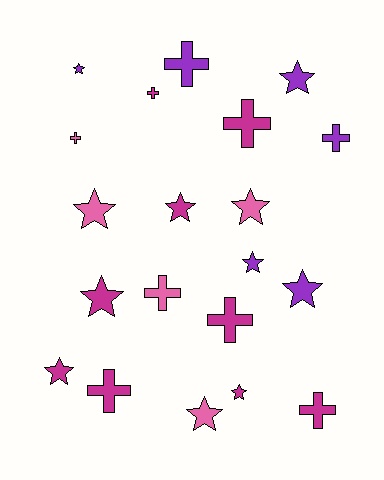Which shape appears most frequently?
Star, with 11 objects.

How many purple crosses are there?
There are 2 purple crosses.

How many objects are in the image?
There are 20 objects.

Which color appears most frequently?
Magenta, with 9 objects.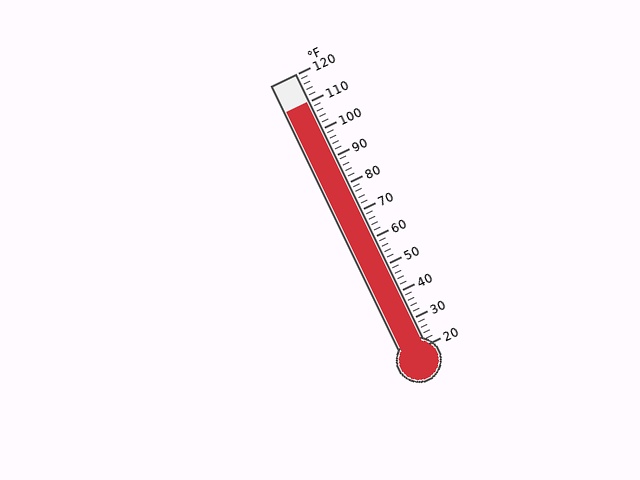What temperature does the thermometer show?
The thermometer shows approximately 110°F.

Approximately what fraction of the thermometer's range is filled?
The thermometer is filled to approximately 90% of its range.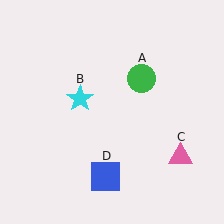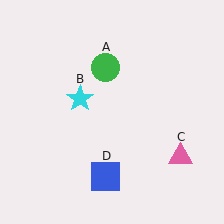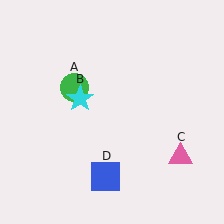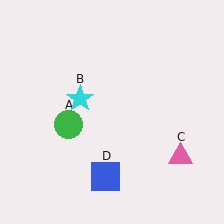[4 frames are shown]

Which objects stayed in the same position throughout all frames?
Cyan star (object B) and pink triangle (object C) and blue square (object D) remained stationary.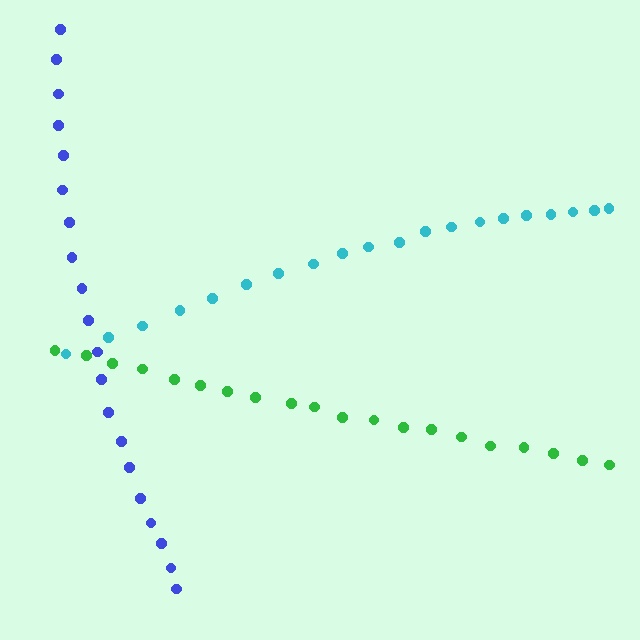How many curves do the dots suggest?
There are 3 distinct paths.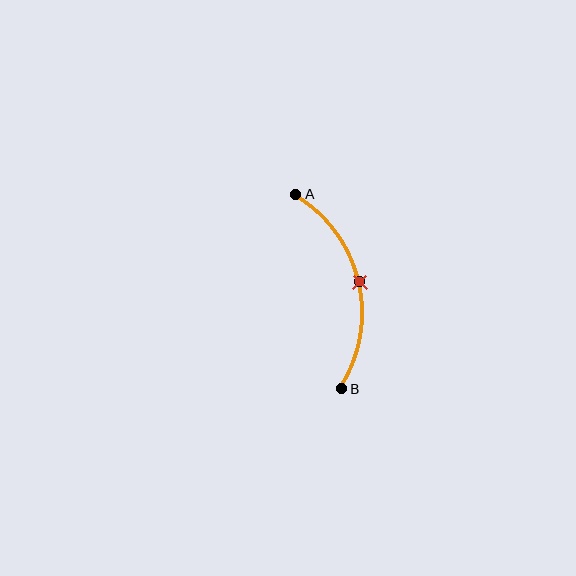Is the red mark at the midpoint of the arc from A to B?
Yes. The red mark lies on the arc at equal arc-length from both A and B — it is the arc midpoint.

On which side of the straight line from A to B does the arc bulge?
The arc bulges to the right of the straight line connecting A and B.